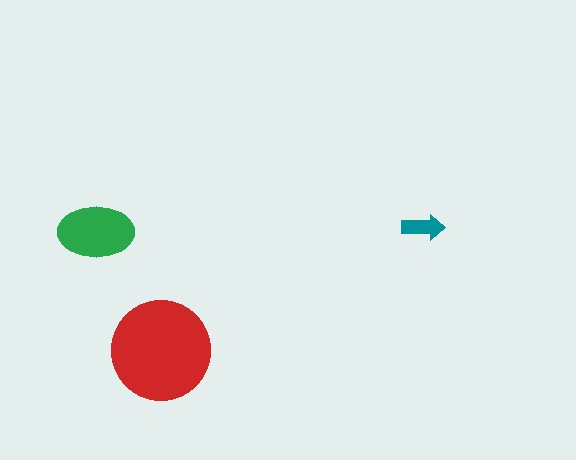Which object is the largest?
The red circle.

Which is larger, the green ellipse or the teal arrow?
The green ellipse.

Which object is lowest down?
The red circle is bottommost.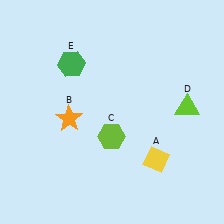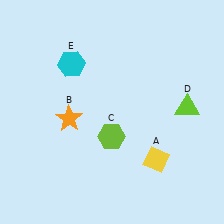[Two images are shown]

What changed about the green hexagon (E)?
In Image 1, E is green. In Image 2, it changed to cyan.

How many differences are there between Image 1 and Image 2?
There is 1 difference between the two images.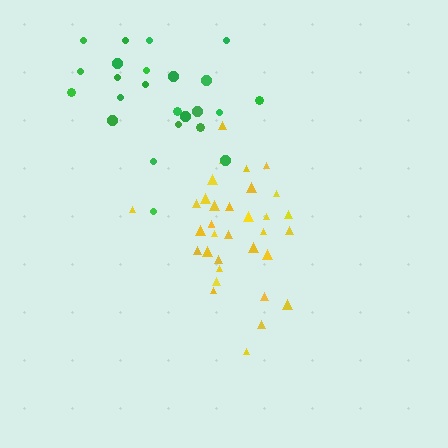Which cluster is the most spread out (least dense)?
Green.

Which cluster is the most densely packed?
Yellow.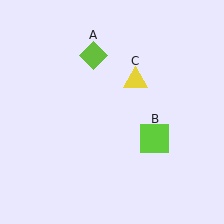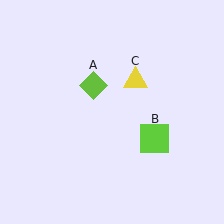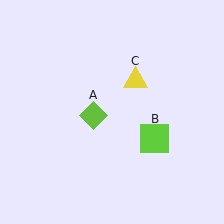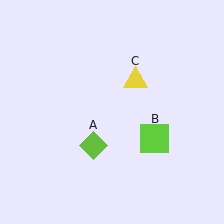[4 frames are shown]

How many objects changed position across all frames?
1 object changed position: lime diamond (object A).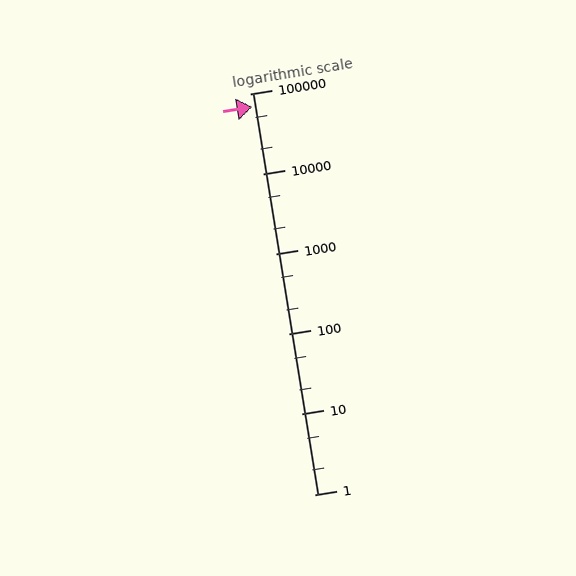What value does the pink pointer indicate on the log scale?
The pointer indicates approximately 68000.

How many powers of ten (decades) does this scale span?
The scale spans 5 decades, from 1 to 100000.